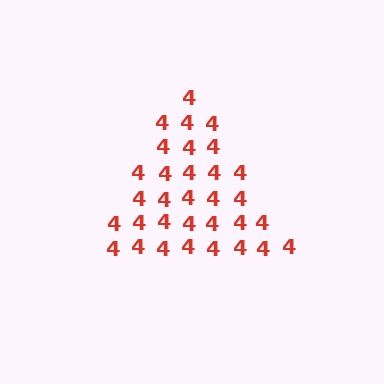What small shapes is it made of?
It is made of small digit 4's.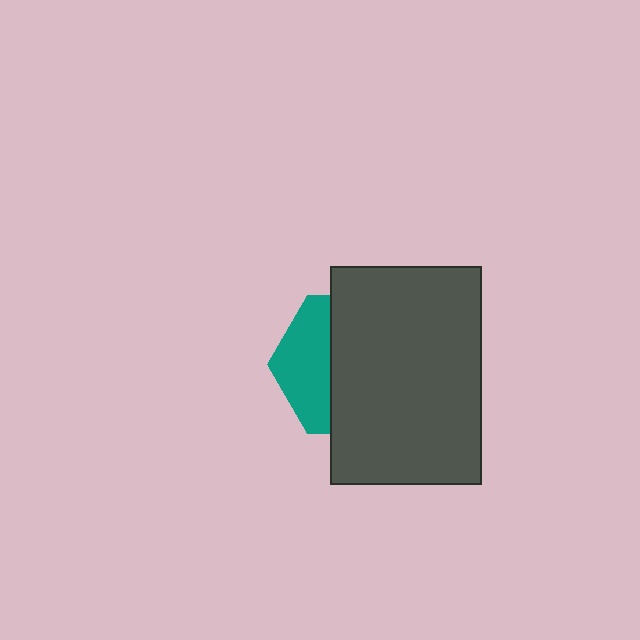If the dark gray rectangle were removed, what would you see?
You would see the complete teal hexagon.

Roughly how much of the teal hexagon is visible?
A small part of it is visible (roughly 35%).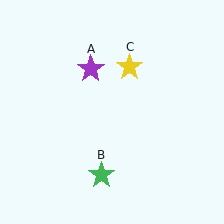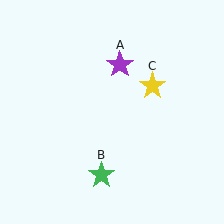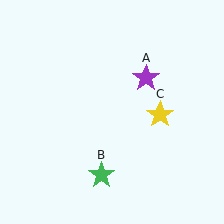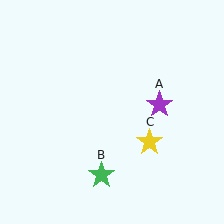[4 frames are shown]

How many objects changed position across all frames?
2 objects changed position: purple star (object A), yellow star (object C).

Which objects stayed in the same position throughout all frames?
Green star (object B) remained stationary.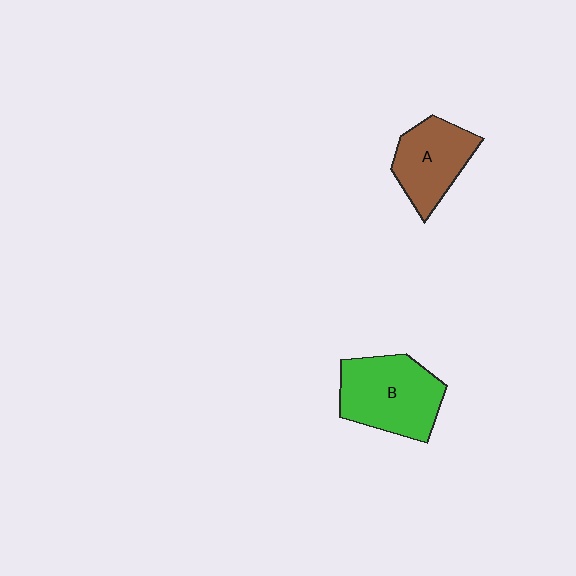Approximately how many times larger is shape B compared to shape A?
Approximately 1.3 times.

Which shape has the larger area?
Shape B (green).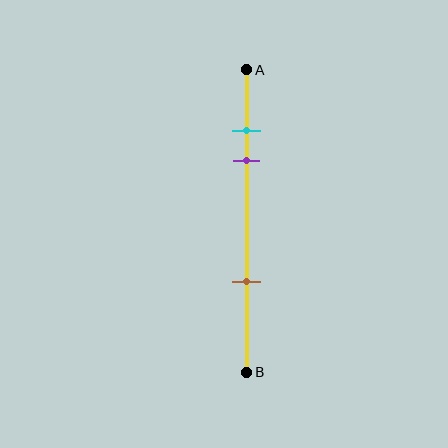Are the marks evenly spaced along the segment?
No, the marks are not evenly spaced.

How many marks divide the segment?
There are 3 marks dividing the segment.